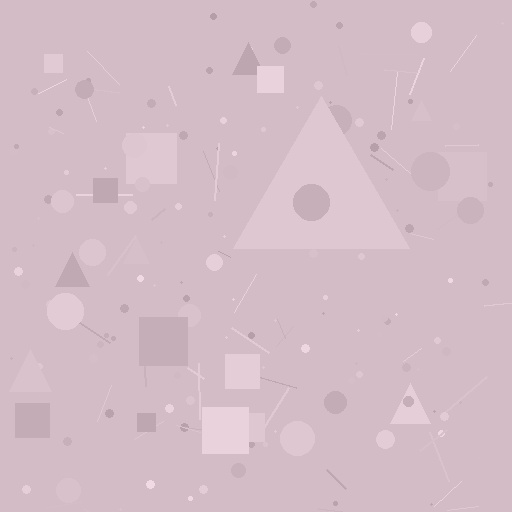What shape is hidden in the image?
A triangle is hidden in the image.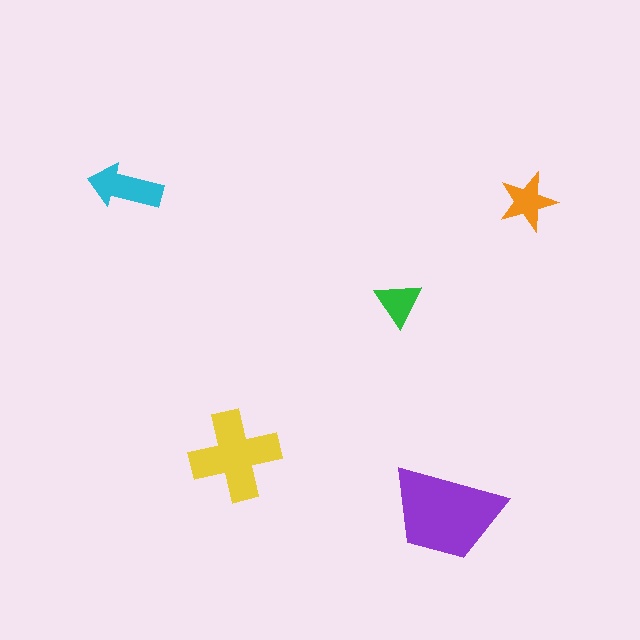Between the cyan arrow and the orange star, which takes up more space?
The cyan arrow.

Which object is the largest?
The purple trapezoid.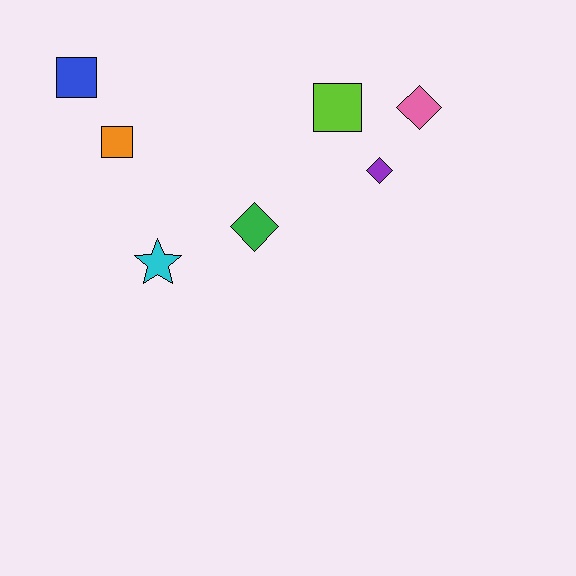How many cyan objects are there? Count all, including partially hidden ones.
There is 1 cyan object.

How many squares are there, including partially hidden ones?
There are 3 squares.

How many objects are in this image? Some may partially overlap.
There are 7 objects.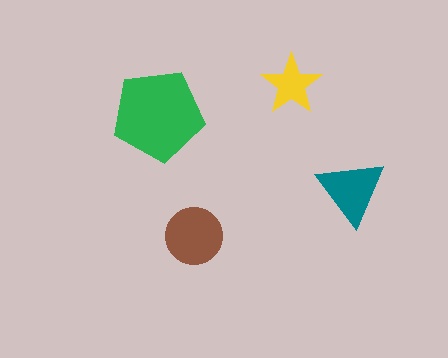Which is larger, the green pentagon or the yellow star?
The green pentagon.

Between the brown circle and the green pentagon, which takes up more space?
The green pentagon.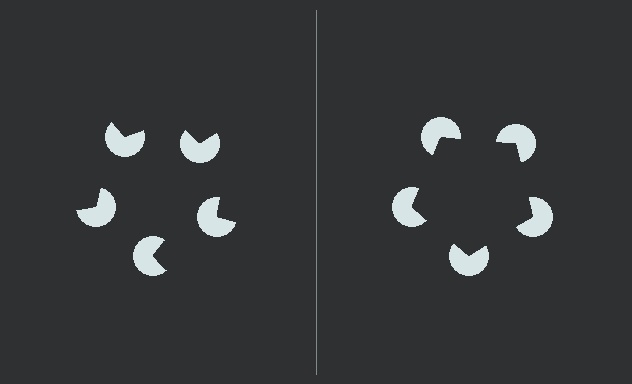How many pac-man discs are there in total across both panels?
10 — 5 on each side.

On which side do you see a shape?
An illusory pentagon appears on the right side. On the left side the wedge cuts are rotated, so no coherent shape forms.